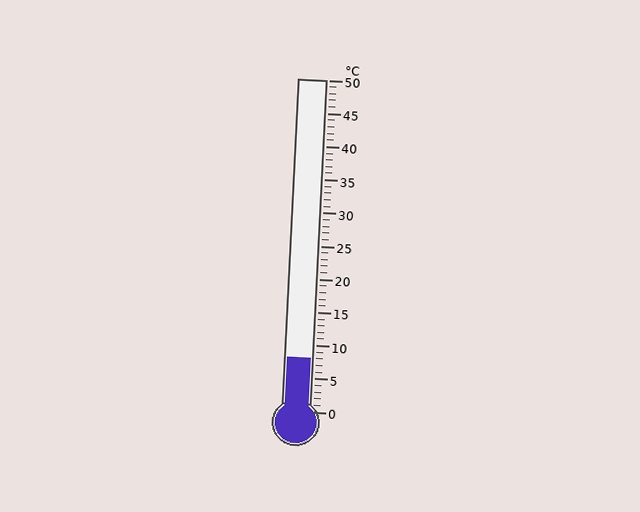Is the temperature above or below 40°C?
The temperature is below 40°C.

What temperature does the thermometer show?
The thermometer shows approximately 8°C.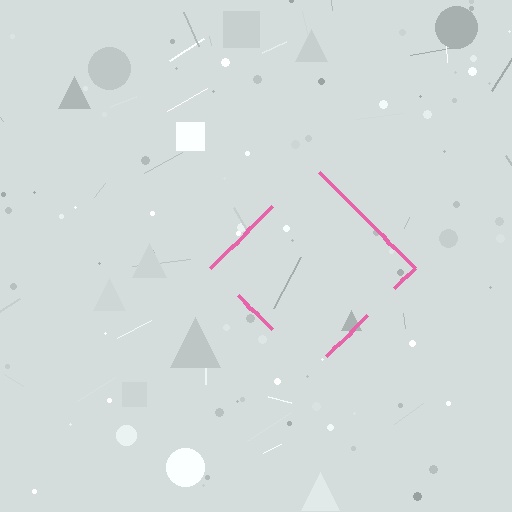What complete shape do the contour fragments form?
The contour fragments form a diamond.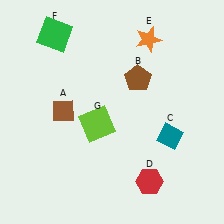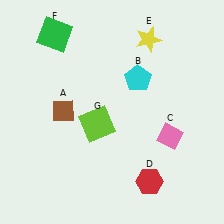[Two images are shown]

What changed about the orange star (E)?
In Image 1, E is orange. In Image 2, it changed to yellow.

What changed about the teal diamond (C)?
In Image 1, C is teal. In Image 2, it changed to pink.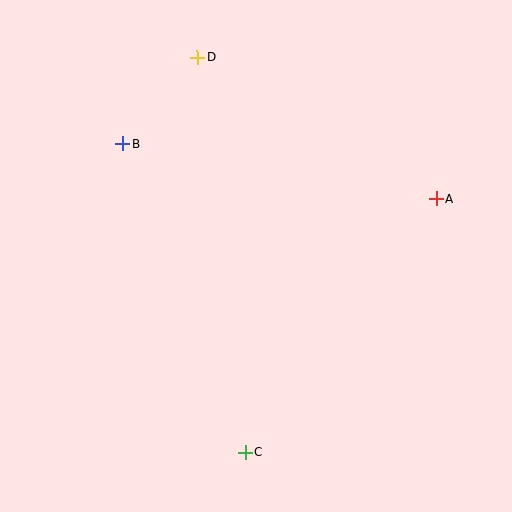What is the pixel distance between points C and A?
The distance between C and A is 317 pixels.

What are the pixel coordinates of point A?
Point A is at (436, 198).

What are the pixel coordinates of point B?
Point B is at (123, 144).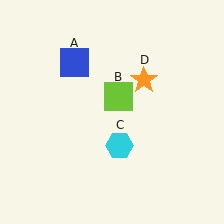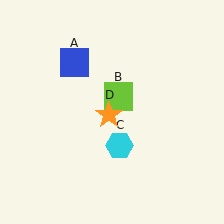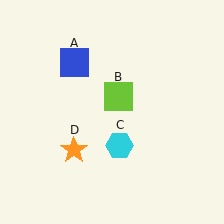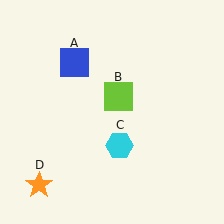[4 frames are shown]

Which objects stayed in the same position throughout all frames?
Blue square (object A) and lime square (object B) and cyan hexagon (object C) remained stationary.